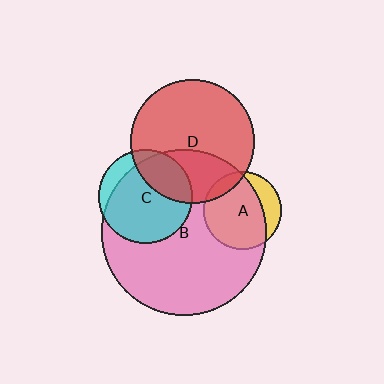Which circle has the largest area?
Circle B (pink).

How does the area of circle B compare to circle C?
Approximately 3.1 times.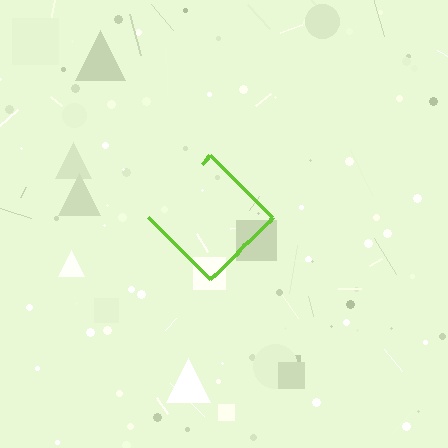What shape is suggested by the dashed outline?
The dashed outline suggests a diamond.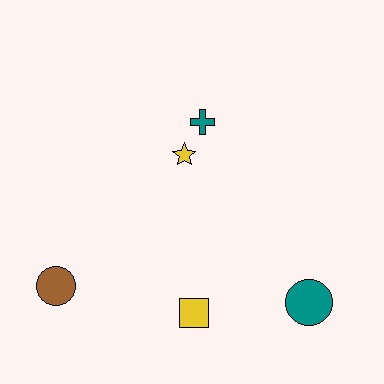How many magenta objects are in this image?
There are no magenta objects.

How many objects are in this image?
There are 5 objects.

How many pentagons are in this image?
There are no pentagons.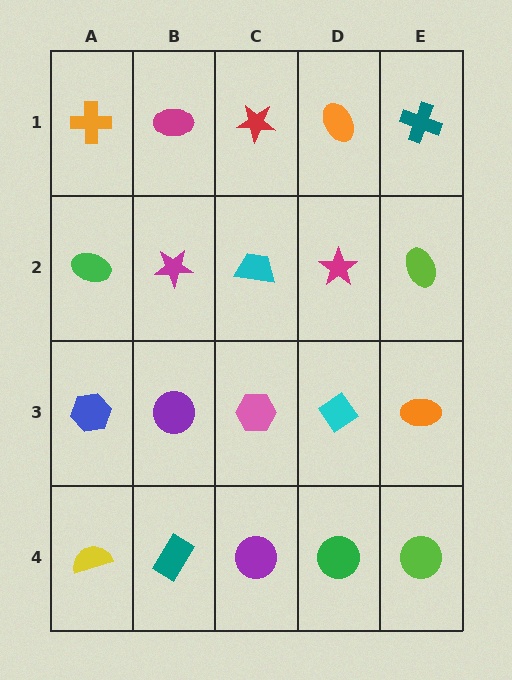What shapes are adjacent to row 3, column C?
A cyan trapezoid (row 2, column C), a purple circle (row 4, column C), a purple circle (row 3, column B), a cyan diamond (row 3, column D).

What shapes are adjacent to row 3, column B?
A magenta star (row 2, column B), a teal rectangle (row 4, column B), a blue hexagon (row 3, column A), a pink hexagon (row 3, column C).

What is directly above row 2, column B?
A magenta ellipse.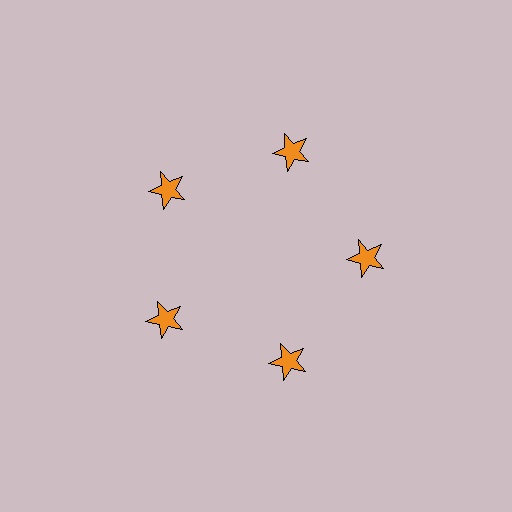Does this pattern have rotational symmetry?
Yes, this pattern has 5-fold rotational symmetry. It looks the same after rotating 72 degrees around the center.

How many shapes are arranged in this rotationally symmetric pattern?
There are 5 shapes, arranged in 5 groups of 1.